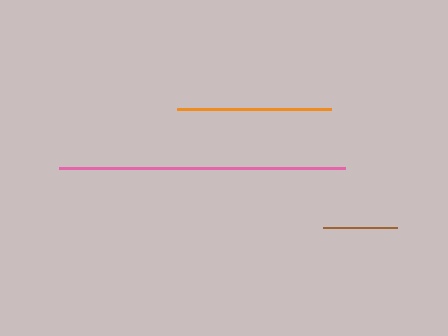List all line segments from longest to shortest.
From longest to shortest: pink, orange, brown.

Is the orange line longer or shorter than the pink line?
The pink line is longer than the orange line.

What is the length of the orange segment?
The orange segment is approximately 154 pixels long.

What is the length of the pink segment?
The pink segment is approximately 287 pixels long.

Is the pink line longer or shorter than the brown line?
The pink line is longer than the brown line.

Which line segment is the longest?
The pink line is the longest at approximately 287 pixels.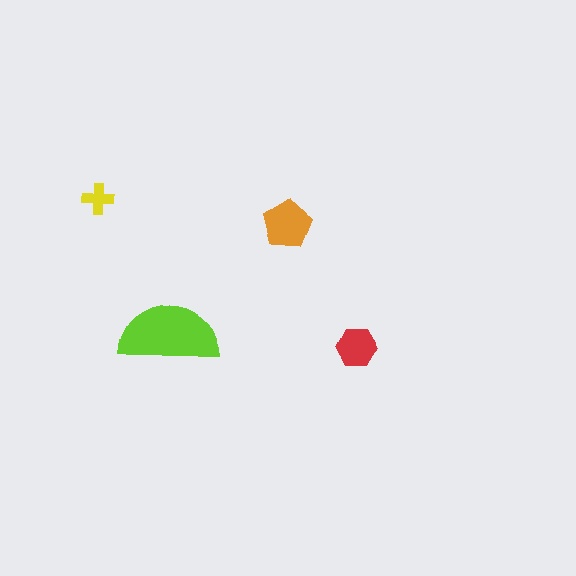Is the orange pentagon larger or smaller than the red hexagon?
Larger.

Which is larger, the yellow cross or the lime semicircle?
The lime semicircle.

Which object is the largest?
The lime semicircle.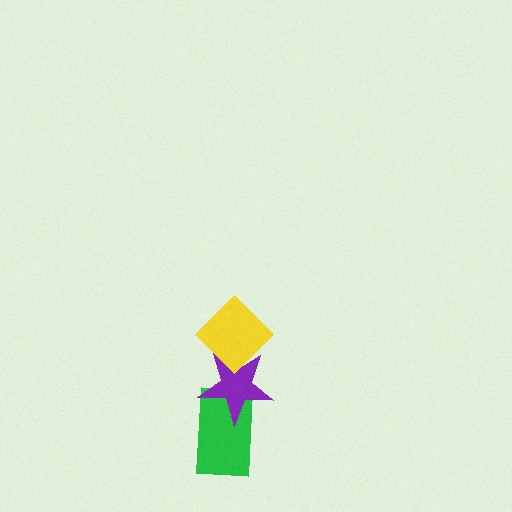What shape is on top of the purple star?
The yellow diamond is on top of the purple star.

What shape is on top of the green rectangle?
The purple star is on top of the green rectangle.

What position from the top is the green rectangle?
The green rectangle is 3rd from the top.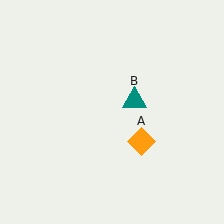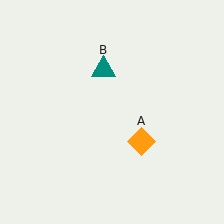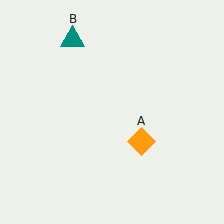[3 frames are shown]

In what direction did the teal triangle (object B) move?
The teal triangle (object B) moved up and to the left.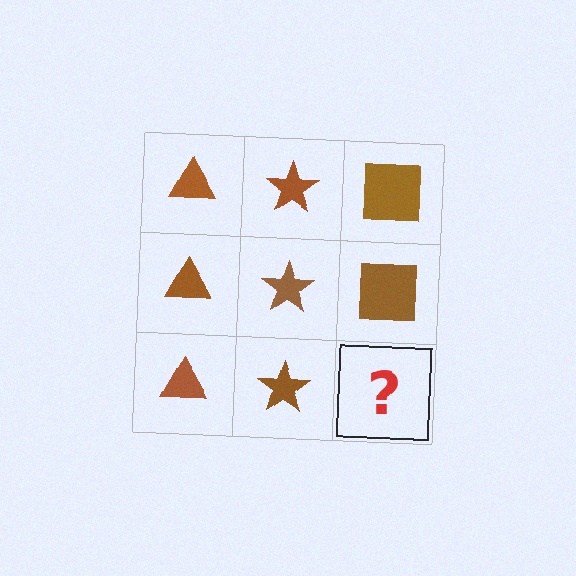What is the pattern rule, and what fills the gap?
The rule is that each column has a consistent shape. The gap should be filled with a brown square.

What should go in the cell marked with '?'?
The missing cell should contain a brown square.